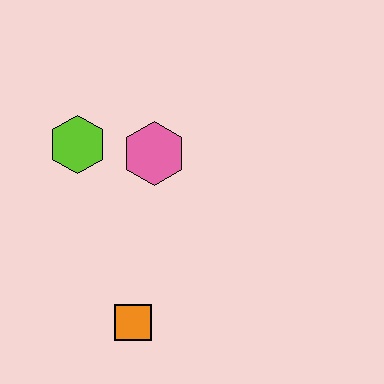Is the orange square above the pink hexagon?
No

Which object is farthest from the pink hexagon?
The orange square is farthest from the pink hexagon.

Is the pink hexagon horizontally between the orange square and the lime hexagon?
No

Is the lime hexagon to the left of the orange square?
Yes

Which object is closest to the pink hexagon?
The lime hexagon is closest to the pink hexagon.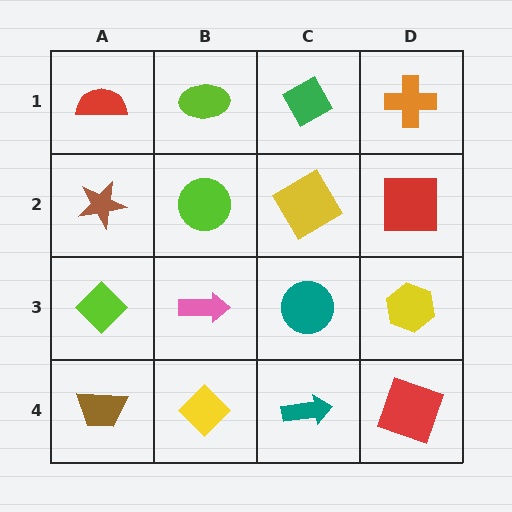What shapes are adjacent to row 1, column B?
A lime circle (row 2, column B), a red semicircle (row 1, column A), a green diamond (row 1, column C).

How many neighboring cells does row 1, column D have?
2.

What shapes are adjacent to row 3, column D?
A red square (row 2, column D), a red square (row 4, column D), a teal circle (row 3, column C).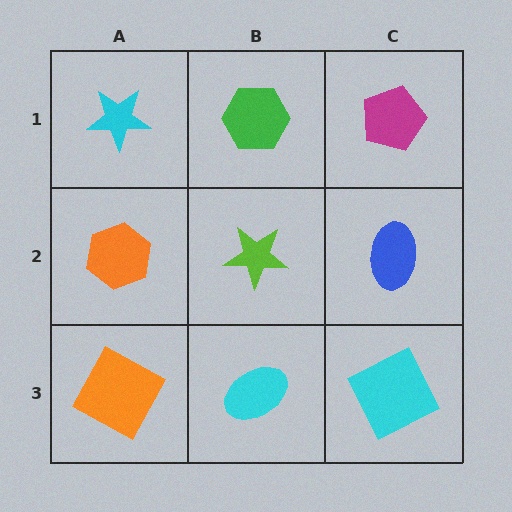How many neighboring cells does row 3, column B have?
3.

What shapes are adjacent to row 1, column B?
A lime star (row 2, column B), a cyan star (row 1, column A), a magenta pentagon (row 1, column C).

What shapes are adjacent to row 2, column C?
A magenta pentagon (row 1, column C), a cyan square (row 3, column C), a lime star (row 2, column B).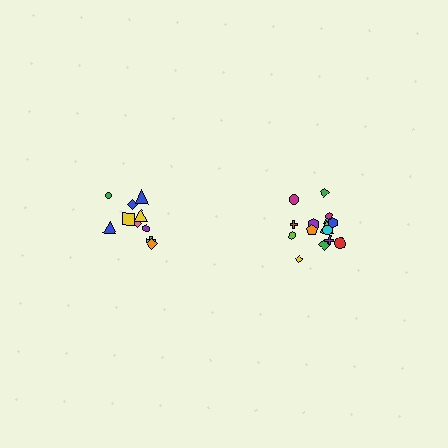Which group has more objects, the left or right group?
The right group.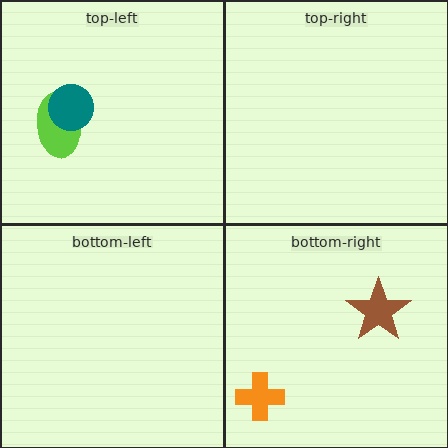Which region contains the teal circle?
The top-left region.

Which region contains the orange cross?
The bottom-right region.